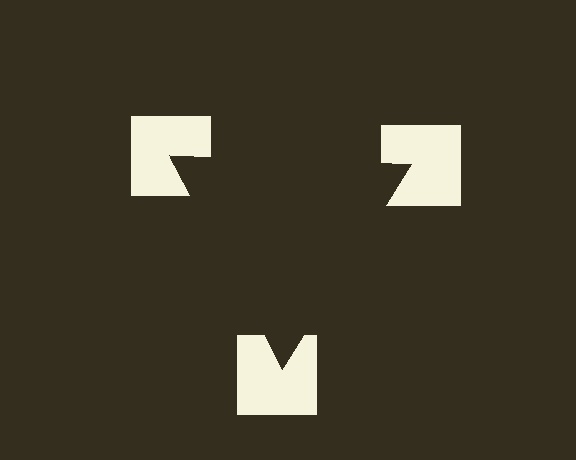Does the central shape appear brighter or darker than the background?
It typically appears slightly darker than the background, even though no actual brightness change is drawn.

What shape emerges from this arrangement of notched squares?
An illusory triangle — its edges are inferred from the aligned wedge cuts in the notched squares, not physically drawn.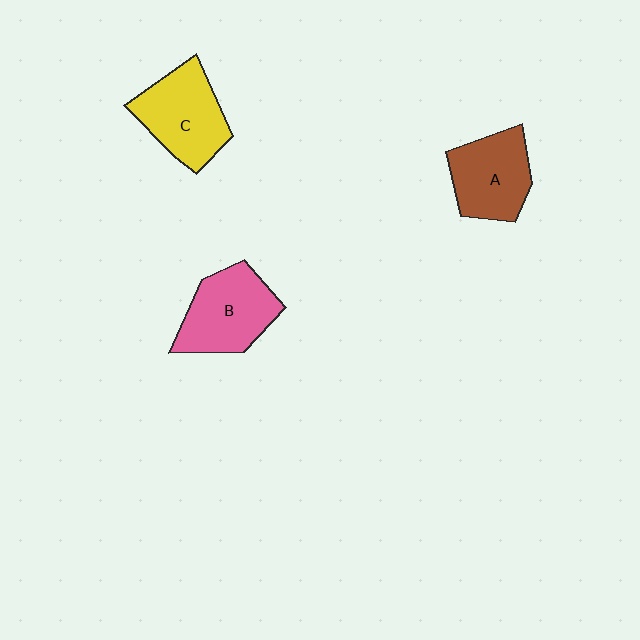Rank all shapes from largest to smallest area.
From largest to smallest: C (yellow), B (pink), A (brown).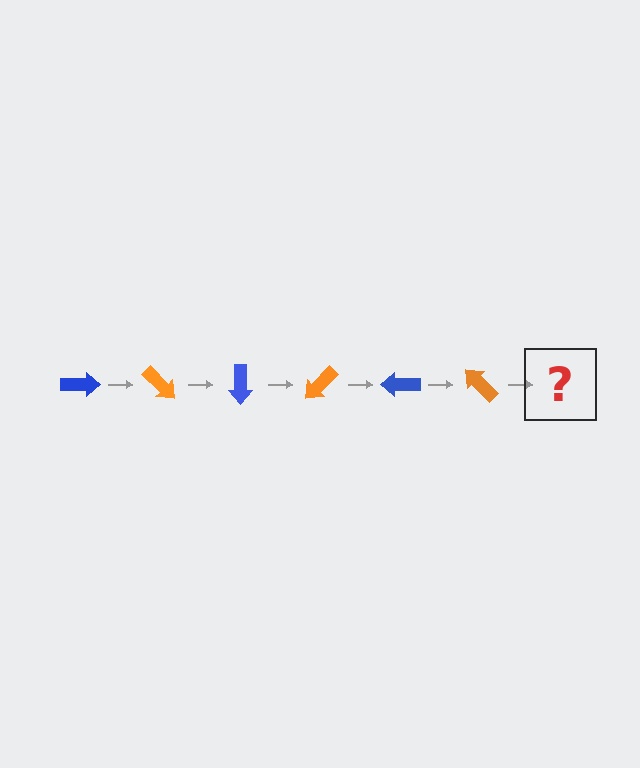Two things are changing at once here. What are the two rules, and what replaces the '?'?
The two rules are that it rotates 45 degrees each step and the color cycles through blue and orange. The '?' should be a blue arrow, rotated 270 degrees from the start.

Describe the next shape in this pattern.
It should be a blue arrow, rotated 270 degrees from the start.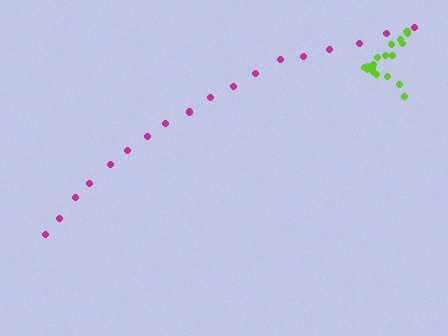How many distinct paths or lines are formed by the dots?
There are 2 distinct paths.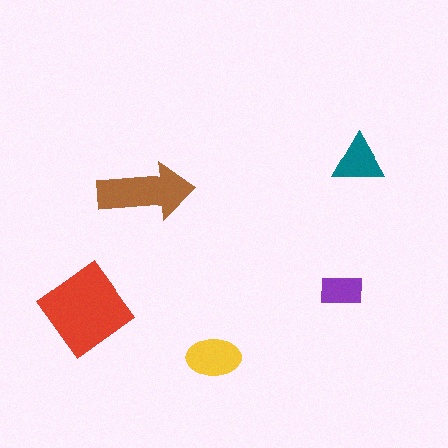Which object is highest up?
The teal triangle is topmost.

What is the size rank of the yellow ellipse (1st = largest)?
3rd.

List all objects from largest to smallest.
The red diamond, the brown arrow, the yellow ellipse, the teal triangle, the purple rectangle.